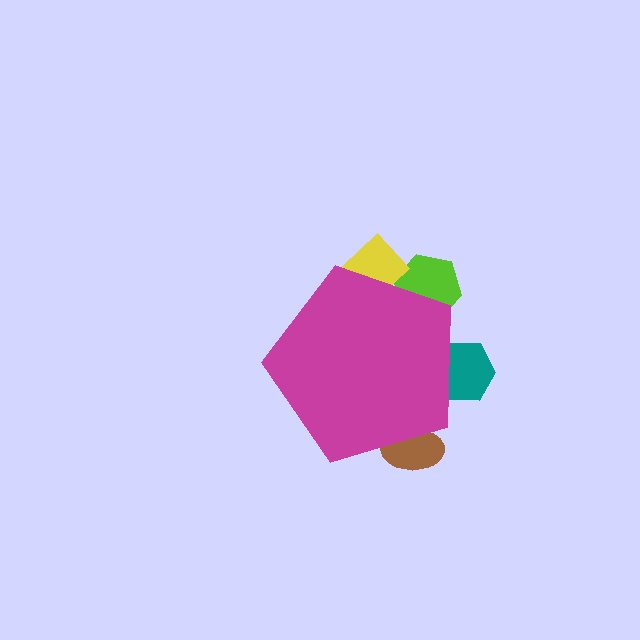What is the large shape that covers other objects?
A magenta pentagon.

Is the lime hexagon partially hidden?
Yes, the lime hexagon is partially hidden behind the magenta pentagon.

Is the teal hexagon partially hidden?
Yes, the teal hexagon is partially hidden behind the magenta pentagon.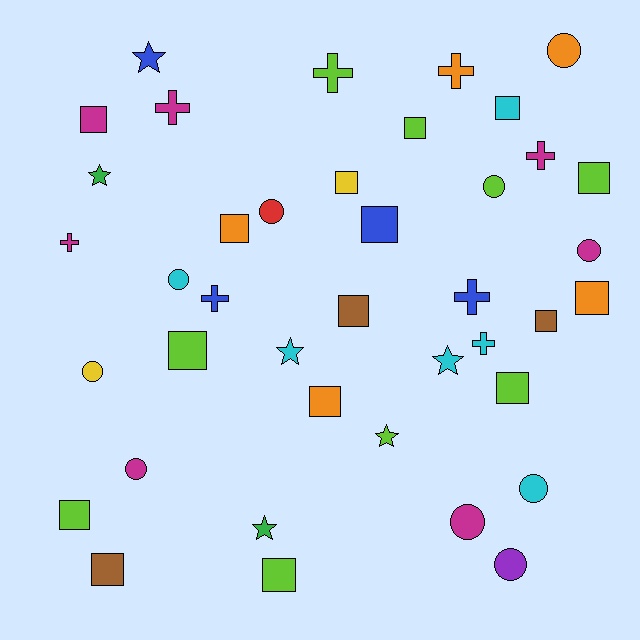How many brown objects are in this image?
There are 3 brown objects.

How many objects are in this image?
There are 40 objects.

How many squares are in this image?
There are 16 squares.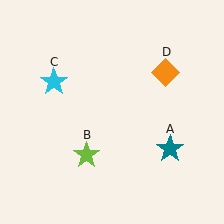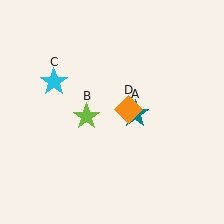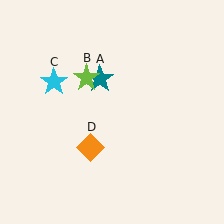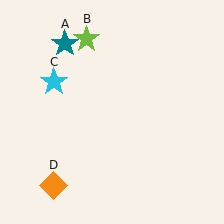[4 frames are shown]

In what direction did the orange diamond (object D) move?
The orange diamond (object D) moved down and to the left.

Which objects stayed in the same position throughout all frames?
Cyan star (object C) remained stationary.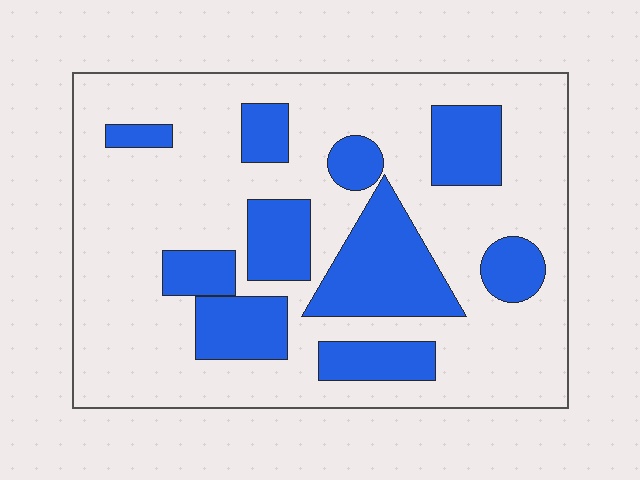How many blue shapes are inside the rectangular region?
10.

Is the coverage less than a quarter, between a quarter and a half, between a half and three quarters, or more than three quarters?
Between a quarter and a half.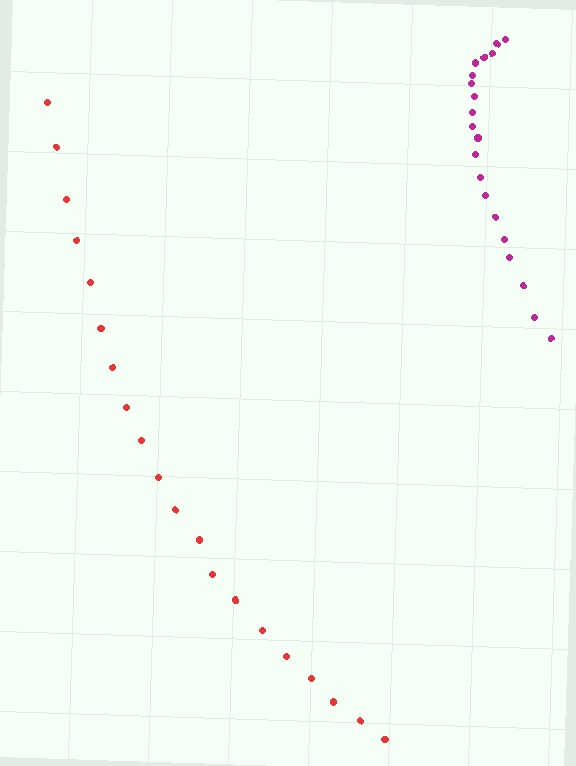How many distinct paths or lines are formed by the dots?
There are 2 distinct paths.